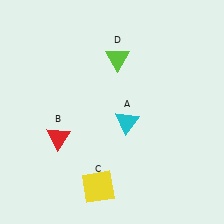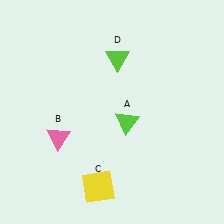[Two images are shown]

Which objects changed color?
A changed from cyan to lime. B changed from red to pink.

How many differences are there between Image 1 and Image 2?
There are 2 differences between the two images.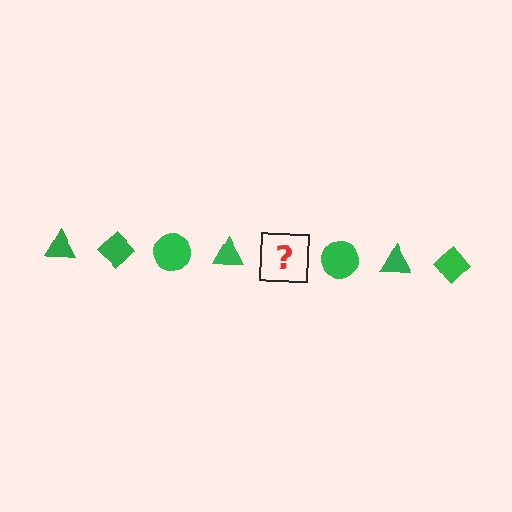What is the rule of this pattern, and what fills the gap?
The rule is that the pattern cycles through triangle, diamond, circle shapes in green. The gap should be filled with a green diamond.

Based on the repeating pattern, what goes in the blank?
The blank should be a green diamond.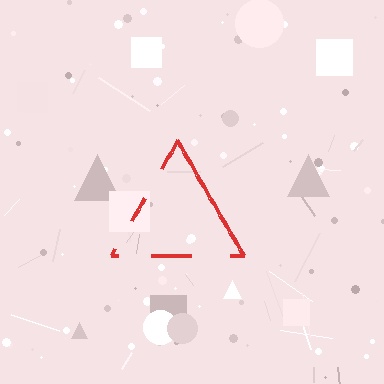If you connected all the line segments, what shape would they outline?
They would outline a triangle.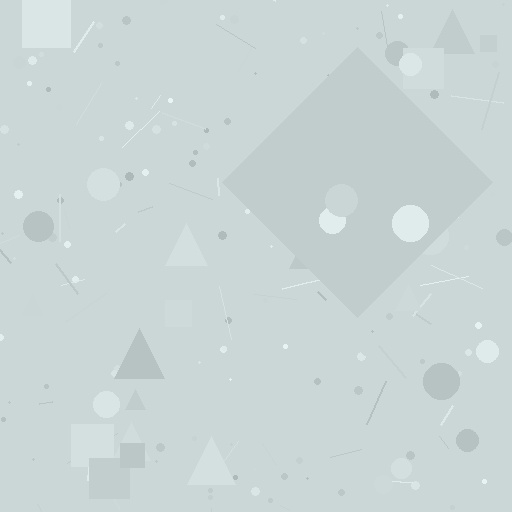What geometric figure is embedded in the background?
A diamond is embedded in the background.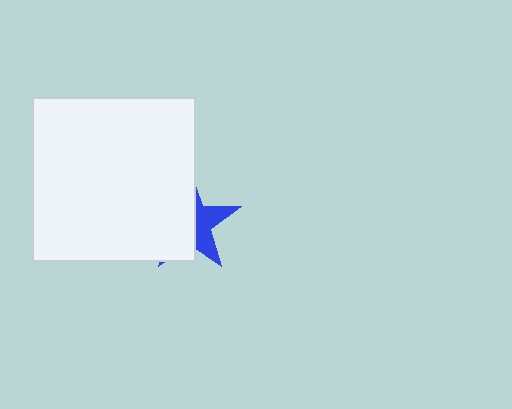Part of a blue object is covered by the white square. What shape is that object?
It is a star.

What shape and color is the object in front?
The object in front is a white square.